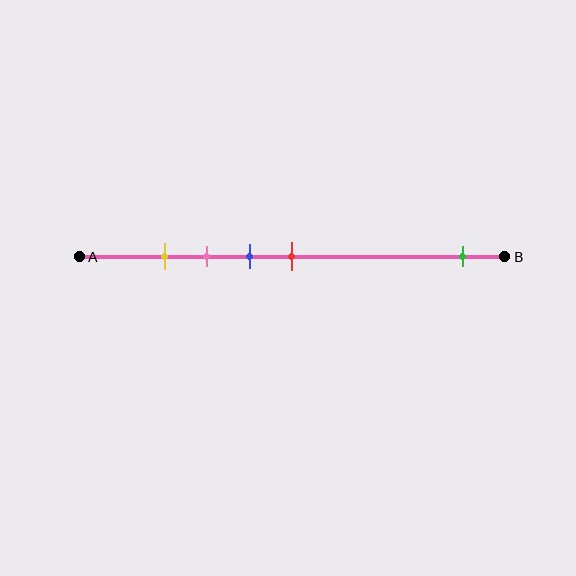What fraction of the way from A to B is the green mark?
The green mark is approximately 90% (0.9) of the way from A to B.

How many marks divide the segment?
There are 5 marks dividing the segment.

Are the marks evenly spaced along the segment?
No, the marks are not evenly spaced.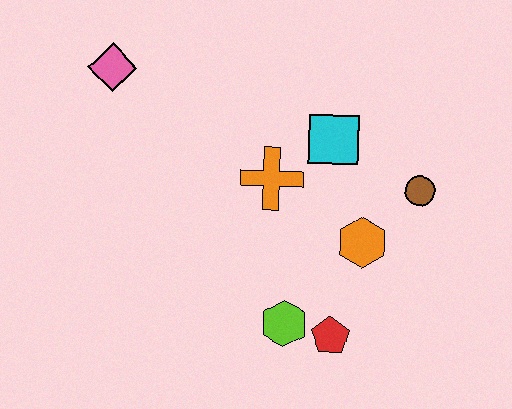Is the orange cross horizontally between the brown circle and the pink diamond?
Yes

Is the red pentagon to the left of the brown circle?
Yes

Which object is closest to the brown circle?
The orange hexagon is closest to the brown circle.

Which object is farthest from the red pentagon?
The pink diamond is farthest from the red pentagon.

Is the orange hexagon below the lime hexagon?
No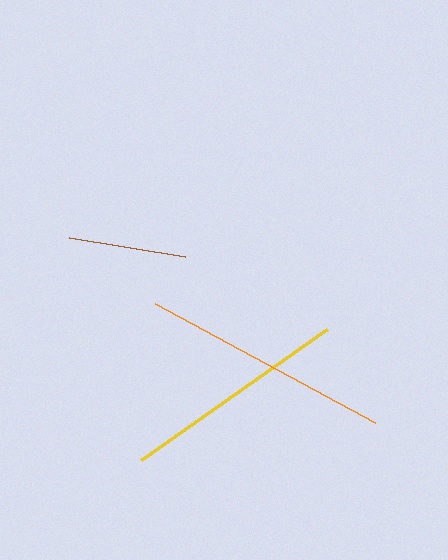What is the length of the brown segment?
The brown segment is approximately 117 pixels long.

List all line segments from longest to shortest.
From longest to shortest: orange, yellow, brown.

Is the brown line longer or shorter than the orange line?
The orange line is longer than the brown line.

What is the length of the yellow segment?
The yellow segment is approximately 227 pixels long.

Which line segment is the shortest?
The brown line is the shortest at approximately 117 pixels.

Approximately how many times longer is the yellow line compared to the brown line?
The yellow line is approximately 1.9 times the length of the brown line.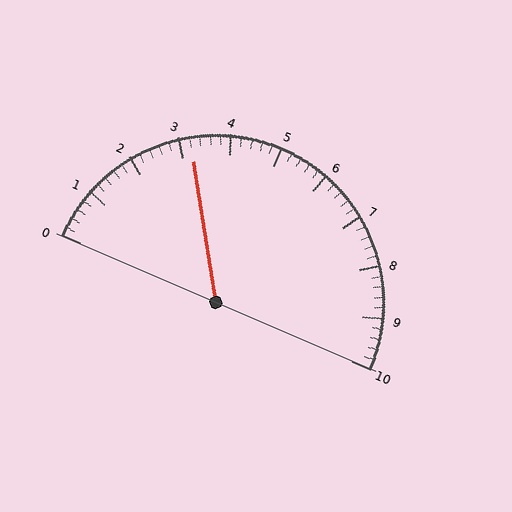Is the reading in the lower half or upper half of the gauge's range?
The reading is in the lower half of the range (0 to 10).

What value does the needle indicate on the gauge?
The needle indicates approximately 3.2.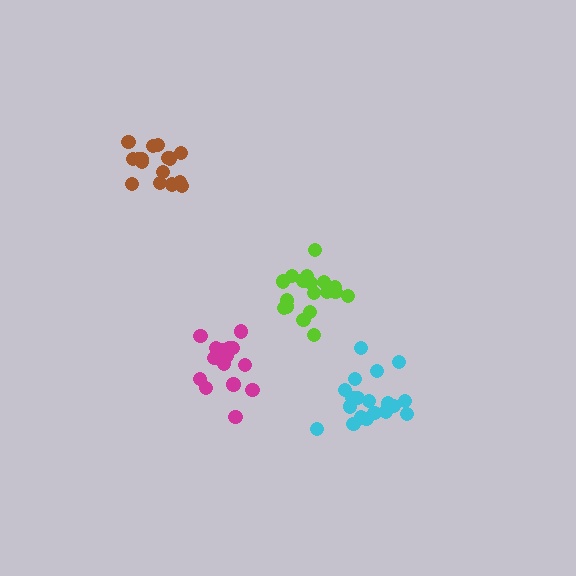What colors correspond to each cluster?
The clusters are colored: cyan, magenta, brown, lime.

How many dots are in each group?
Group 1: 19 dots, Group 2: 15 dots, Group 3: 16 dots, Group 4: 18 dots (68 total).